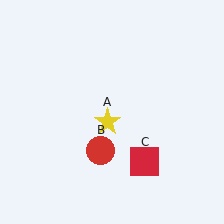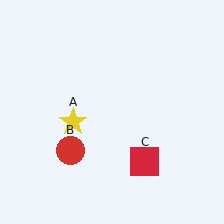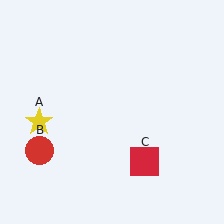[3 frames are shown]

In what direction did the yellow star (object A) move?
The yellow star (object A) moved left.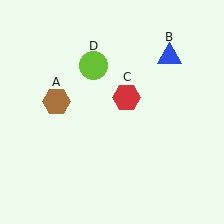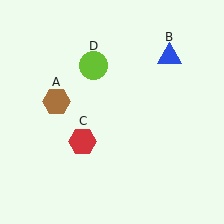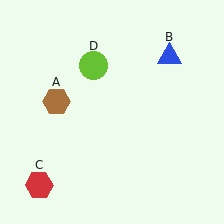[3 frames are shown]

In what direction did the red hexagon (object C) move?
The red hexagon (object C) moved down and to the left.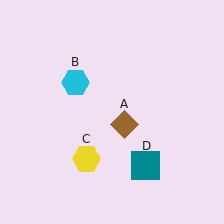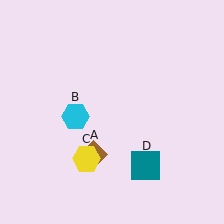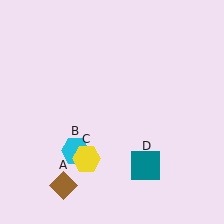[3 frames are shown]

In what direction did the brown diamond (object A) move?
The brown diamond (object A) moved down and to the left.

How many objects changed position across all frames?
2 objects changed position: brown diamond (object A), cyan hexagon (object B).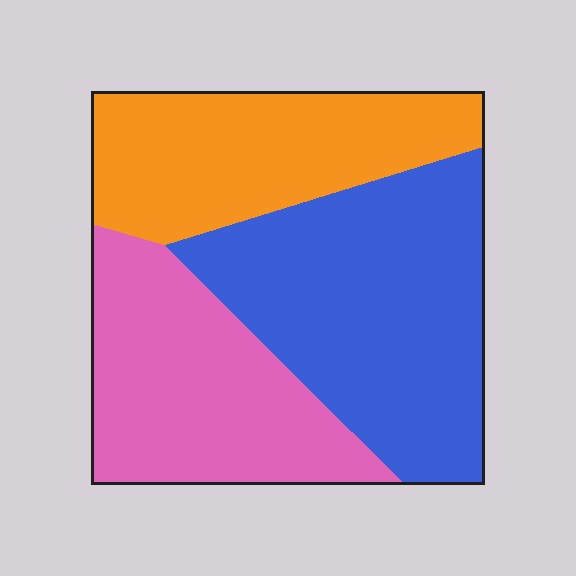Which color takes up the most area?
Blue, at roughly 40%.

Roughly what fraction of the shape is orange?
Orange covers 28% of the shape.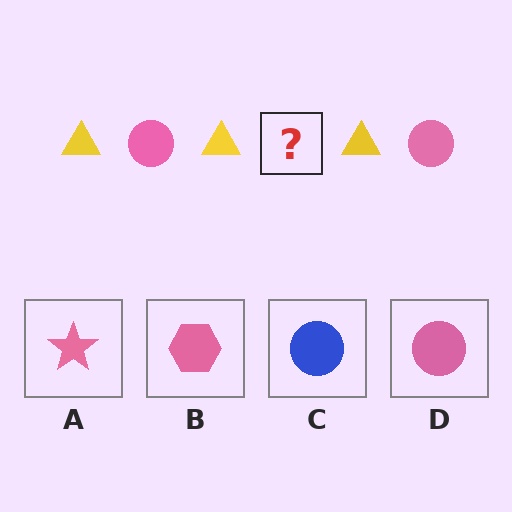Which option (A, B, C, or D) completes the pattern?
D.